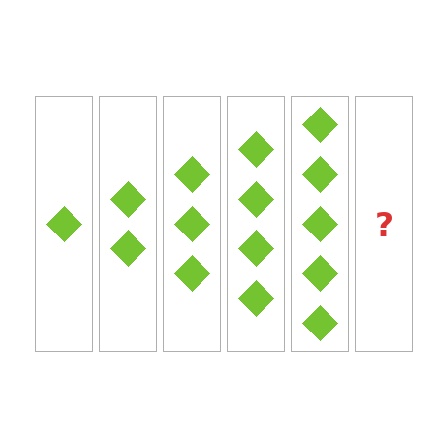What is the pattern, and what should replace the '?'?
The pattern is that each step adds one more diamond. The '?' should be 6 diamonds.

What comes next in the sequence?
The next element should be 6 diamonds.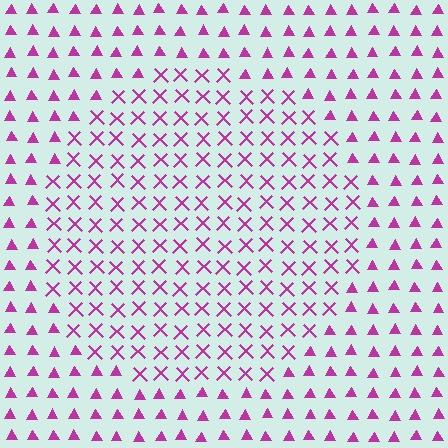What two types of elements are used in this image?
The image uses X marks inside the circle region and triangles outside it.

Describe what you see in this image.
The image is filled with small magenta elements arranged in a uniform grid. A circle-shaped region contains X marks, while the surrounding area contains triangles. The boundary is defined purely by the change in element shape.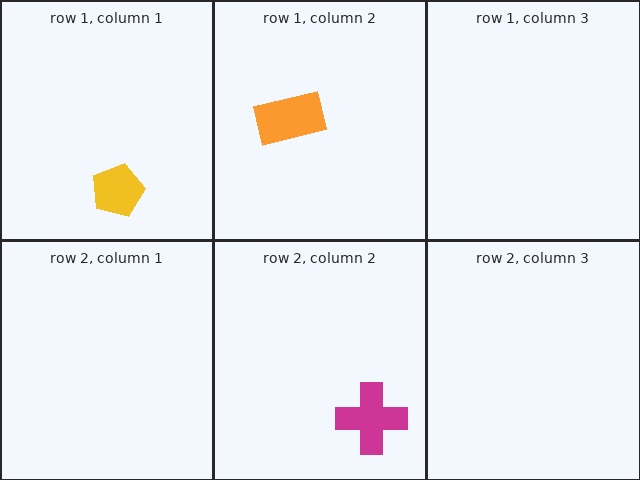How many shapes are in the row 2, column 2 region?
1.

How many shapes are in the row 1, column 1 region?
1.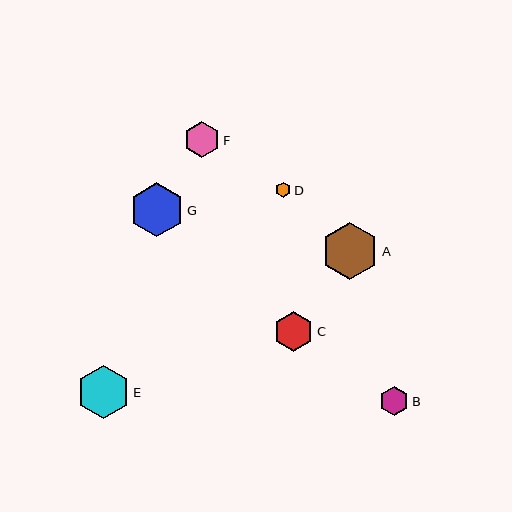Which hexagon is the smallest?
Hexagon D is the smallest with a size of approximately 15 pixels.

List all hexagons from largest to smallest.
From largest to smallest: A, G, E, C, F, B, D.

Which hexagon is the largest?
Hexagon A is the largest with a size of approximately 58 pixels.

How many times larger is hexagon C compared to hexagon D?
Hexagon C is approximately 2.6 times the size of hexagon D.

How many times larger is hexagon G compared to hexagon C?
Hexagon G is approximately 1.4 times the size of hexagon C.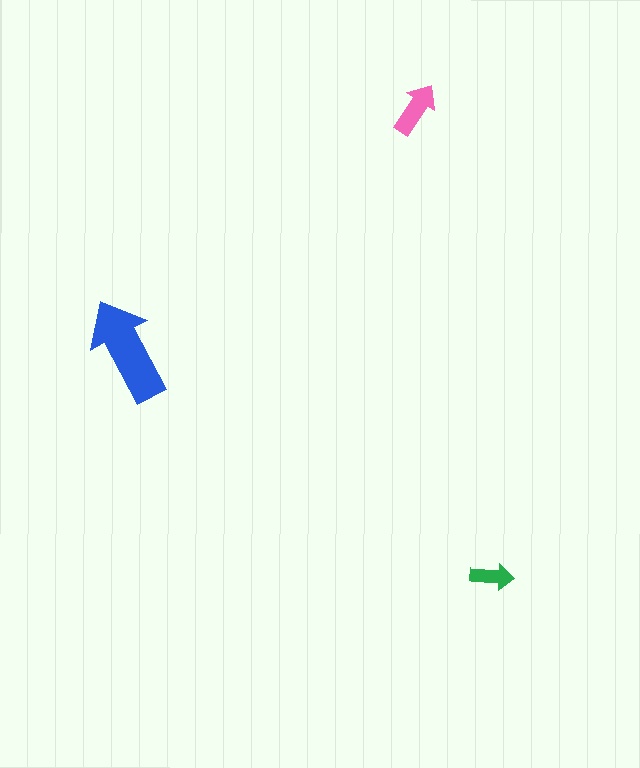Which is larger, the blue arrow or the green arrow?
The blue one.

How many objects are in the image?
There are 3 objects in the image.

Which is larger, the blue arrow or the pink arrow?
The blue one.